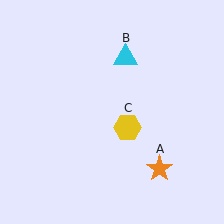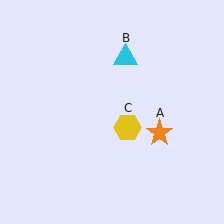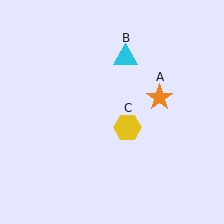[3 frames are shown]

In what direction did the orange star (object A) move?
The orange star (object A) moved up.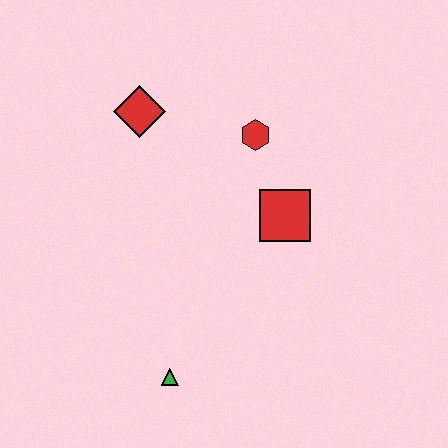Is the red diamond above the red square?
Yes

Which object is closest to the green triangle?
The red square is closest to the green triangle.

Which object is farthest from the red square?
The green triangle is farthest from the red square.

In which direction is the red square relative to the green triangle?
The red square is above the green triangle.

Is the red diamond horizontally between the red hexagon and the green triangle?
No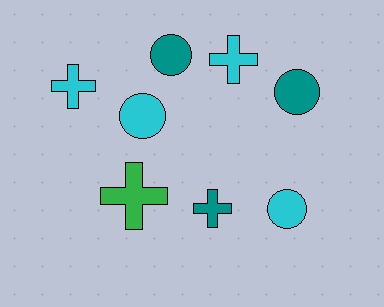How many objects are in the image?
There are 8 objects.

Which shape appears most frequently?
Cross, with 4 objects.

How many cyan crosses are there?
There are 2 cyan crosses.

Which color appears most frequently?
Cyan, with 4 objects.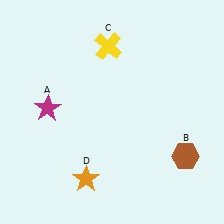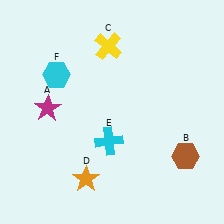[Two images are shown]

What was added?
A cyan cross (E), a cyan hexagon (F) were added in Image 2.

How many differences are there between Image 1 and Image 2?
There are 2 differences between the two images.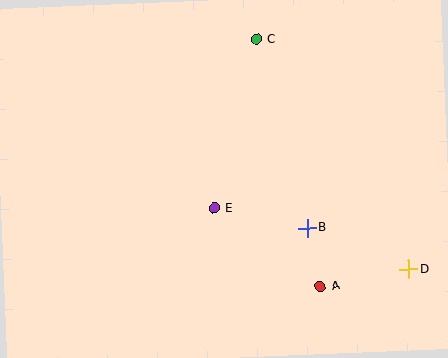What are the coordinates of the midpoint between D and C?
The midpoint between D and C is at (333, 154).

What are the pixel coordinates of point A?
Point A is at (320, 286).